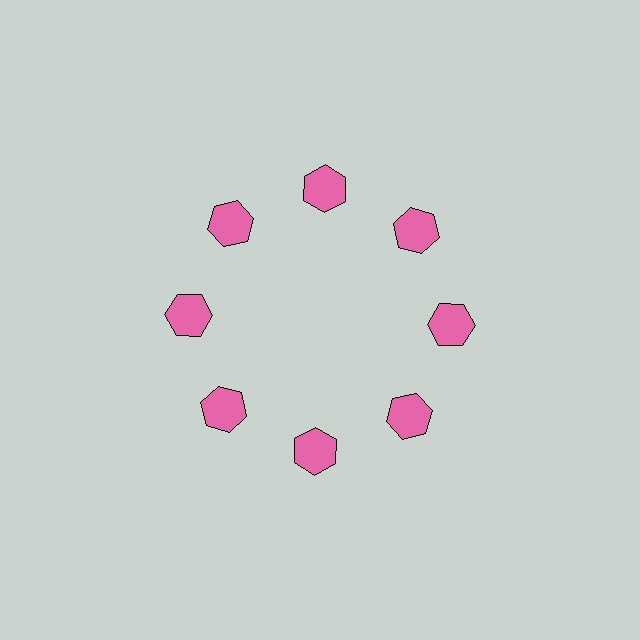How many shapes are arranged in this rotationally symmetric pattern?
There are 8 shapes, arranged in 8 groups of 1.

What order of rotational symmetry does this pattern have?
This pattern has 8-fold rotational symmetry.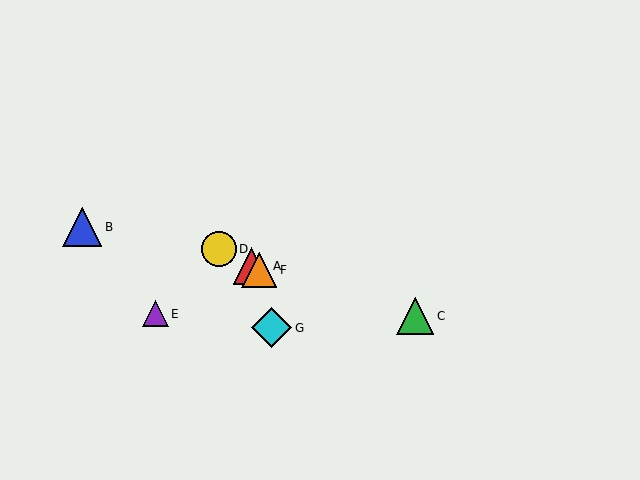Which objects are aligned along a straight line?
Objects A, D, F are aligned along a straight line.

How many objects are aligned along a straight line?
3 objects (A, D, F) are aligned along a straight line.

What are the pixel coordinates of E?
Object E is at (155, 314).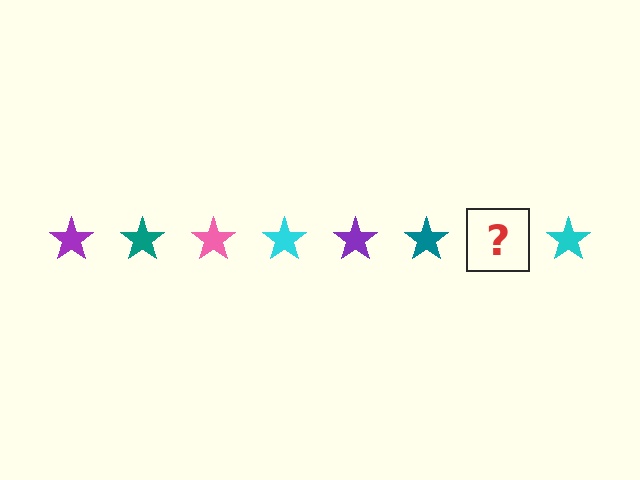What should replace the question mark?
The question mark should be replaced with a pink star.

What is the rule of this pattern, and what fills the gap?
The rule is that the pattern cycles through purple, teal, pink, cyan stars. The gap should be filled with a pink star.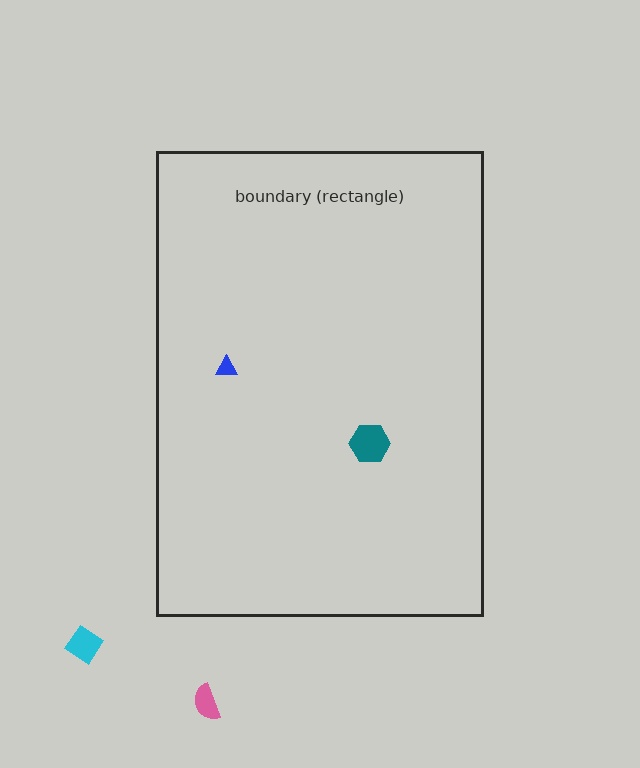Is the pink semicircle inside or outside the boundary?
Outside.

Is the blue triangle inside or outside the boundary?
Inside.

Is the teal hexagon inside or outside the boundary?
Inside.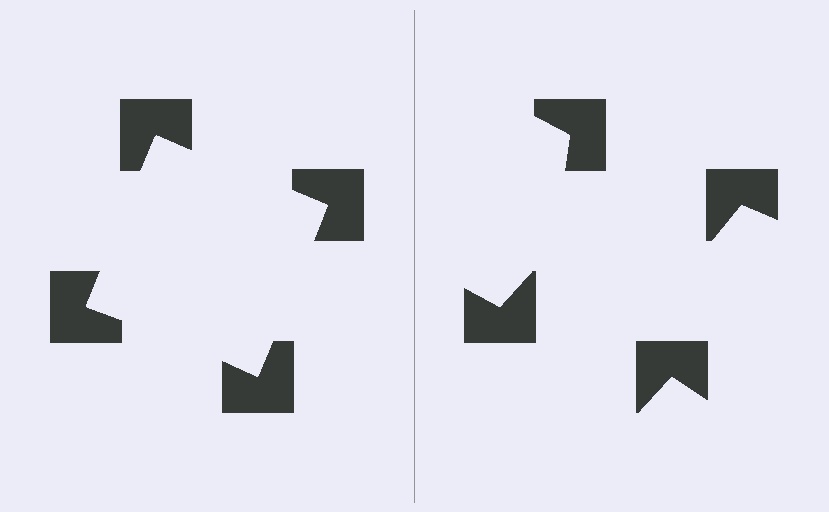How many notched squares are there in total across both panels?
8 — 4 on each side.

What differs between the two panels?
The notched squares are positioned identically on both sides; only the wedge orientations differ. On the left they align to a square; on the right they are misaligned.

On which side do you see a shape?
An illusory square appears on the left side. On the right side the wedge cuts are rotated, so no coherent shape forms.